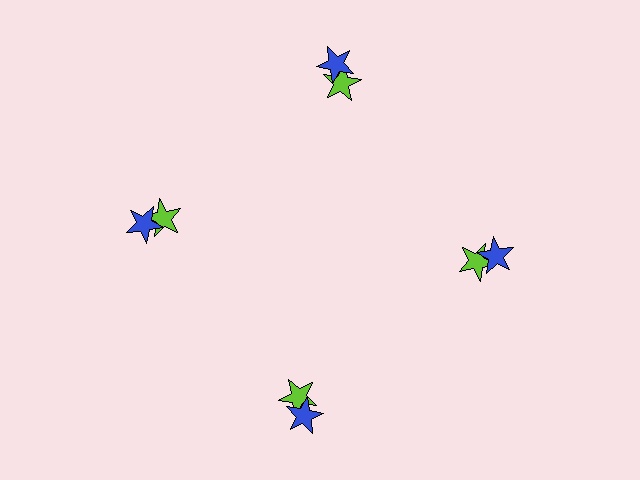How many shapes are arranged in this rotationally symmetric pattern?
There are 8 shapes, arranged in 4 groups of 2.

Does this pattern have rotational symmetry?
Yes, this pattern has 4-fold rotational symmetry. It looks the same after rotating 90 degrees around the center.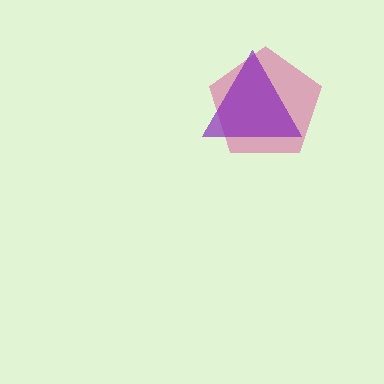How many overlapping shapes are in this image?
There are 2 overlapping shapes in the image.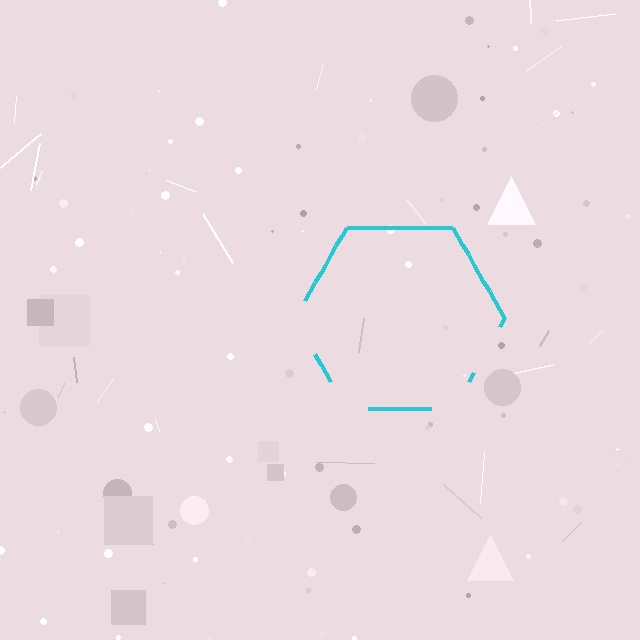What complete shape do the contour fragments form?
The contour fragments form a hexagon.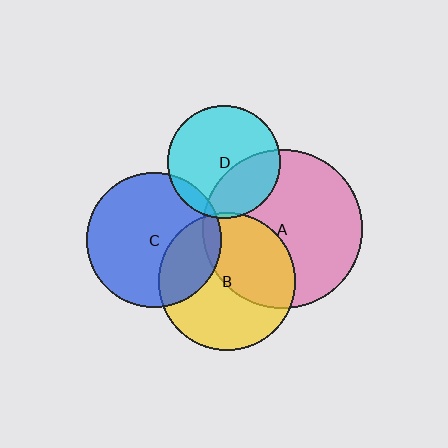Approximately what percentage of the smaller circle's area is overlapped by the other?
Approximately 5%.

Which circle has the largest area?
Circle A (pink).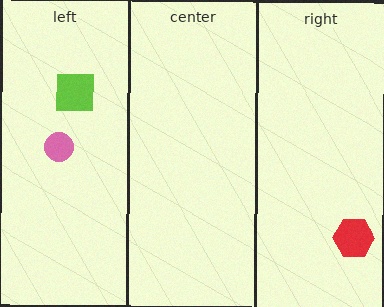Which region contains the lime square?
The left region.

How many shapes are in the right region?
1.